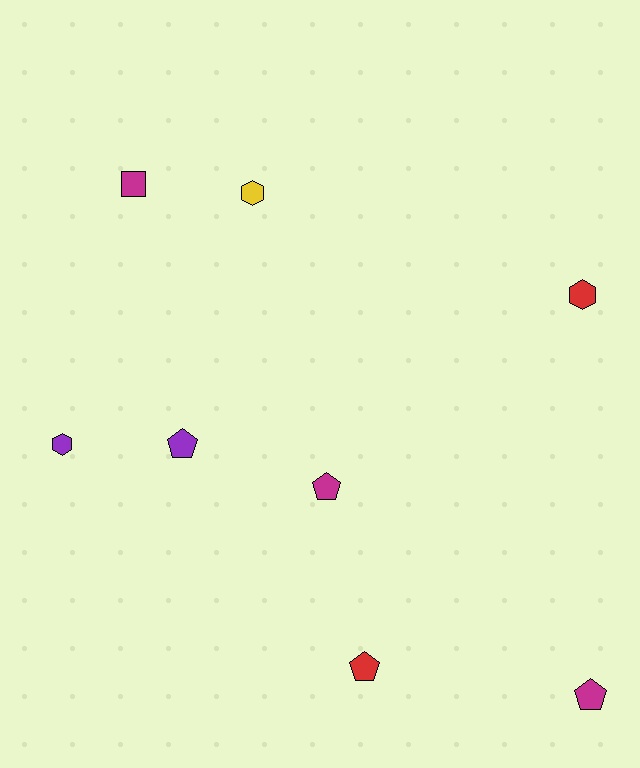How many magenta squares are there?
There is 1 magenta square.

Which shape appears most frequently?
Pentagon, with 4 objects.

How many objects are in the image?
There are 8 objects.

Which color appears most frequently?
Magenta, with 3 objects.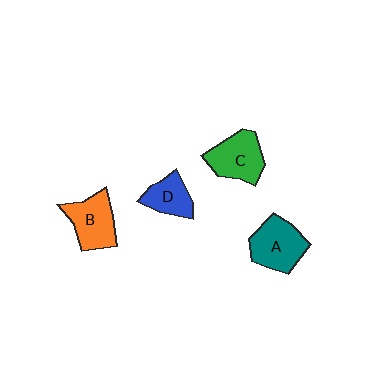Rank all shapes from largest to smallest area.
From largest to smallest: A (teal), C (green), B (orange), D (blue).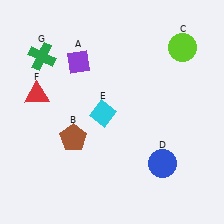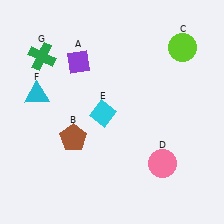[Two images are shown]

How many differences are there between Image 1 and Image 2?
There are 2 differences between the two images.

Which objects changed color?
D changed from blue to pink. F changed from red to cyan.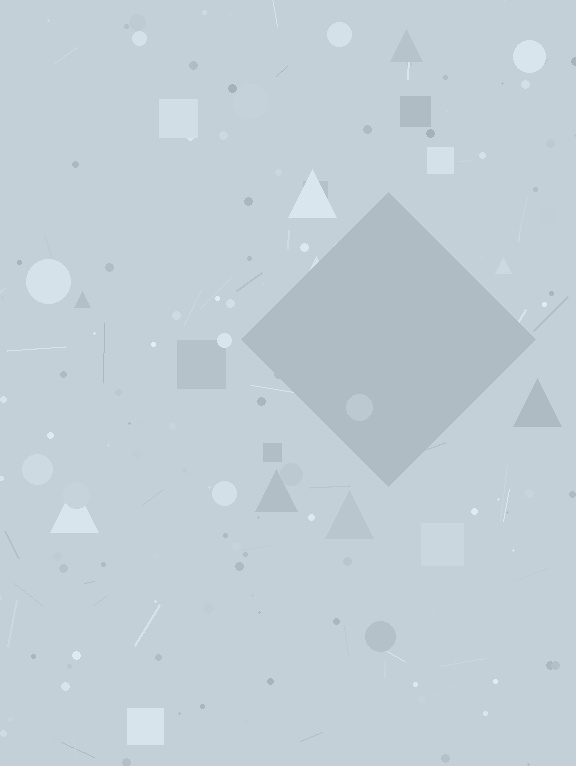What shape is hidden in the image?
A diamond is hidden in the image.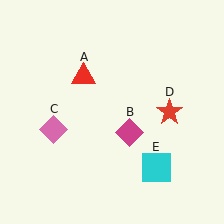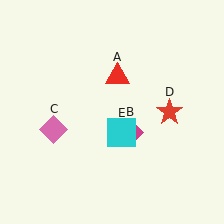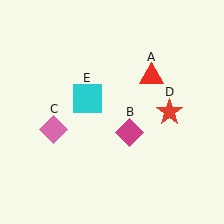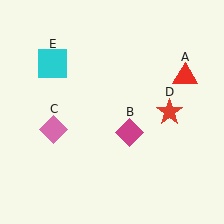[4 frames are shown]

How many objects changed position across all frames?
2 objects changed position: red triangle (object A), cyan square (object E).